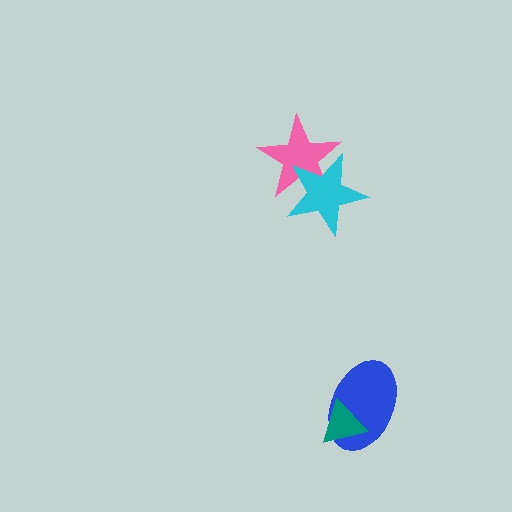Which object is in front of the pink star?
The cyan star is in front of the pink star.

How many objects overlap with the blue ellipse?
1 object overlaps with the blue ellipse.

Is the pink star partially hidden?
Yes, it is partially covered by another shape.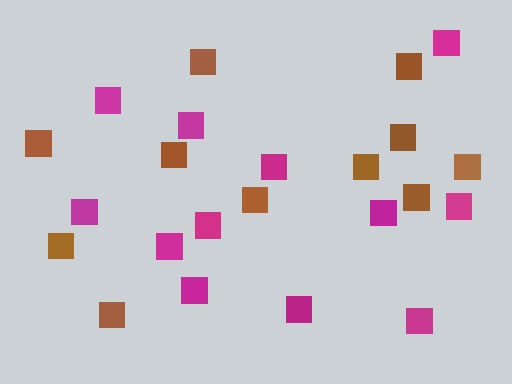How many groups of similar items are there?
There are 2 groups: one group of magenta squares (12) and one group of brown squares (11).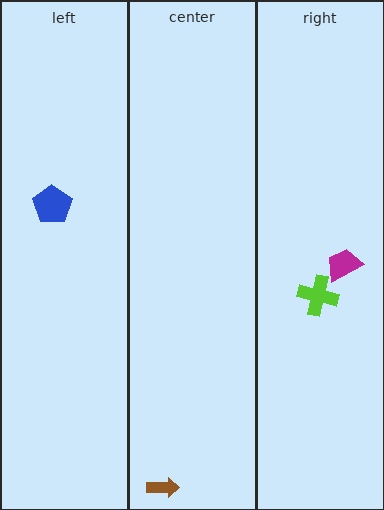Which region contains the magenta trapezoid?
The right region.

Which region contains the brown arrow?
The center region.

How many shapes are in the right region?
2.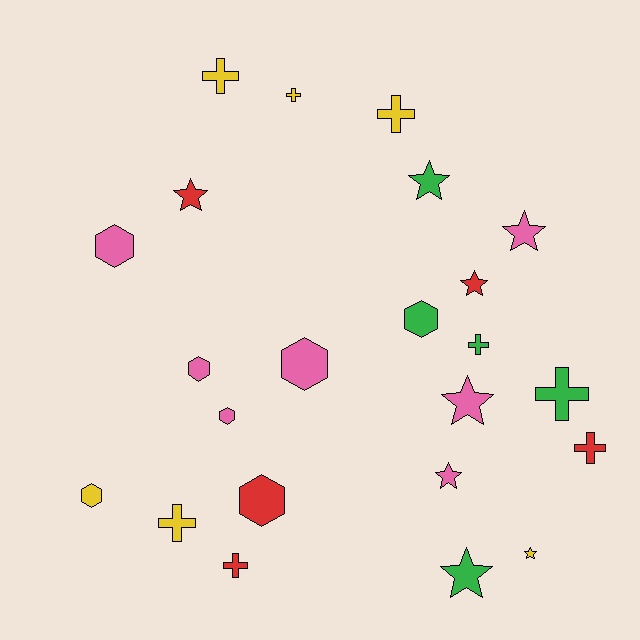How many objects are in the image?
There are 23 objects.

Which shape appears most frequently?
Cross, with 8 objects.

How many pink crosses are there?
There are no pink crosses.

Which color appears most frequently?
Pink, with 7 objects.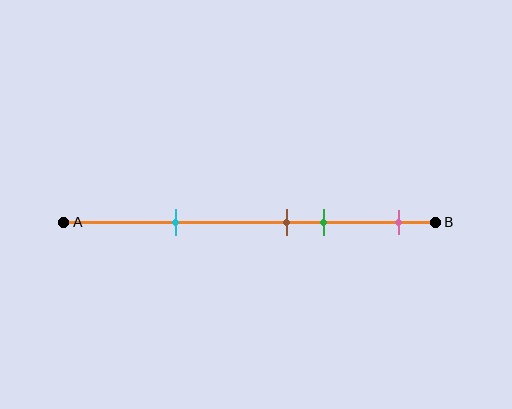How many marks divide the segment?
There are 4 marks dividing the segment.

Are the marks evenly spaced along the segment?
No, the marks are not evenly spaced.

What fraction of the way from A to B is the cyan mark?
The cyan mark is approximately 30% (0.3) of the way from A to B.